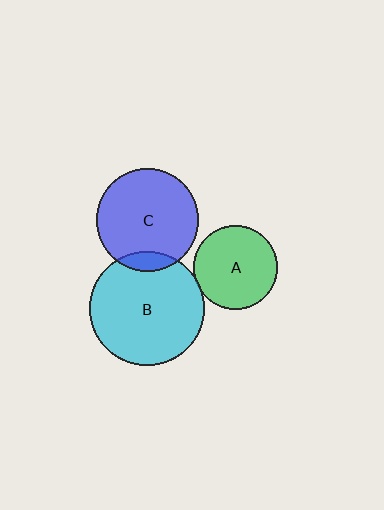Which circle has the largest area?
Circle B (cyan).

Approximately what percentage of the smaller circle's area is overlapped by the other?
Approximately 10%.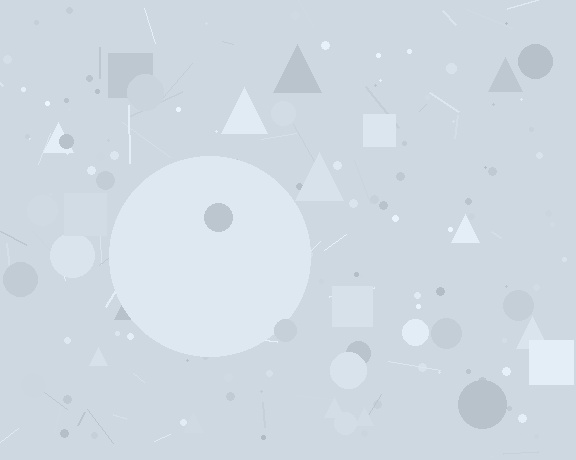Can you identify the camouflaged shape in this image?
The camouflaged shape is a circle.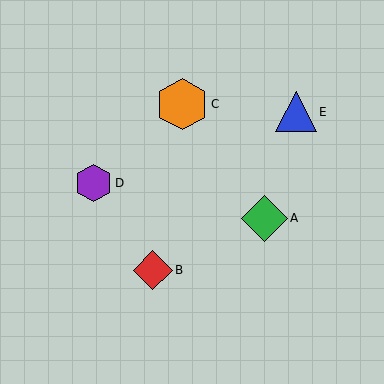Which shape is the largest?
The orange hexagon (labeled C) is the largest.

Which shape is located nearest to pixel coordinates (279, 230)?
The green diamond (labeled A) at (265, 218) is nearest to that location.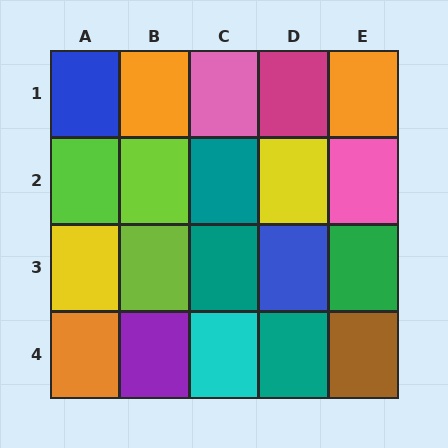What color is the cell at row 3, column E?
Green.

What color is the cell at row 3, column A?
Yellow.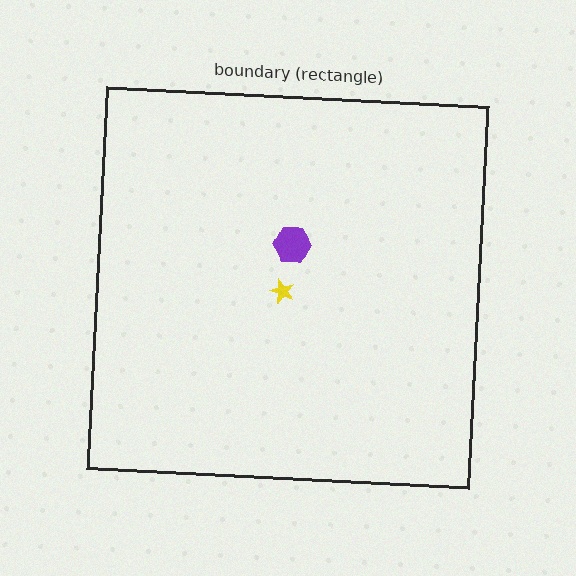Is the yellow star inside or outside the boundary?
Inside.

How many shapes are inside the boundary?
2 inside, 0 outside.